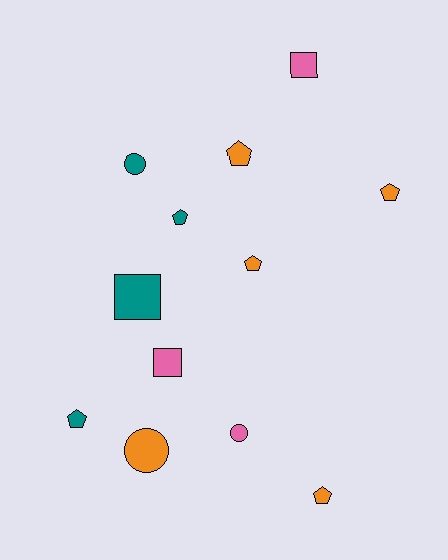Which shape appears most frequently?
Pentagon, with 6 objects.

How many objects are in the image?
There are 12 objects.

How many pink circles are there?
There is 1 pink circle.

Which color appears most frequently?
Orange, with 5 objects.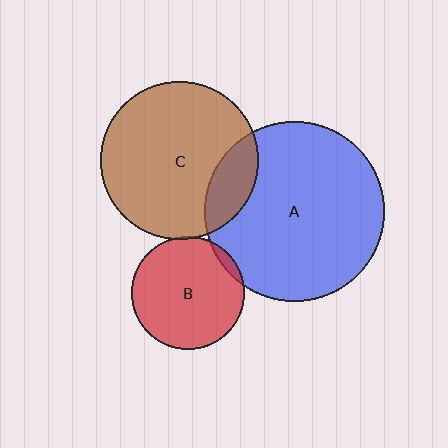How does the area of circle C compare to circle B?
Approximately 1.9 times.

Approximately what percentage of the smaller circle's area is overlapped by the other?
Approximately 5%.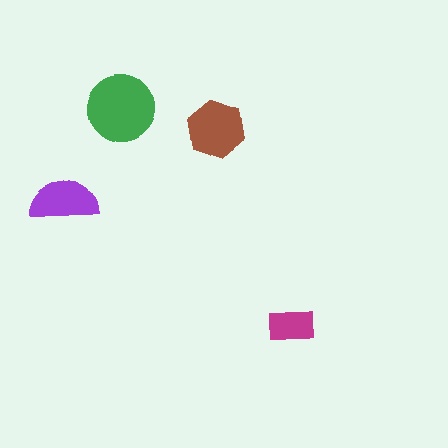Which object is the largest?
The green circle.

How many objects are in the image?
There are 4 objects in the image.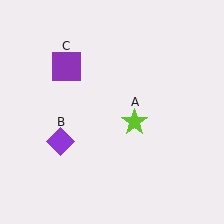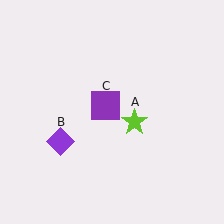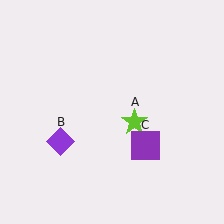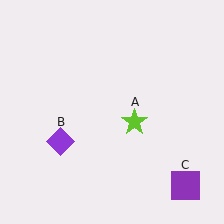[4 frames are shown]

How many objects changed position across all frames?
1 object changed position: purple square (object C).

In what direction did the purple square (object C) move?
The purple square (object C) moved down and to the right.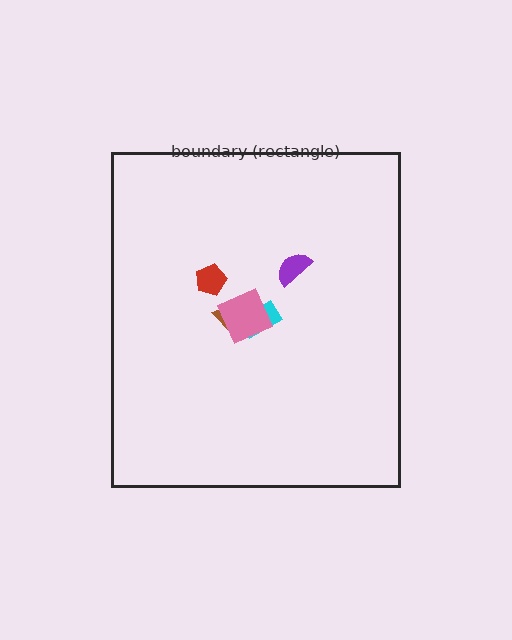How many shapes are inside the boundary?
5 inside, 0 outside.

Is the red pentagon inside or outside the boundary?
Inside.